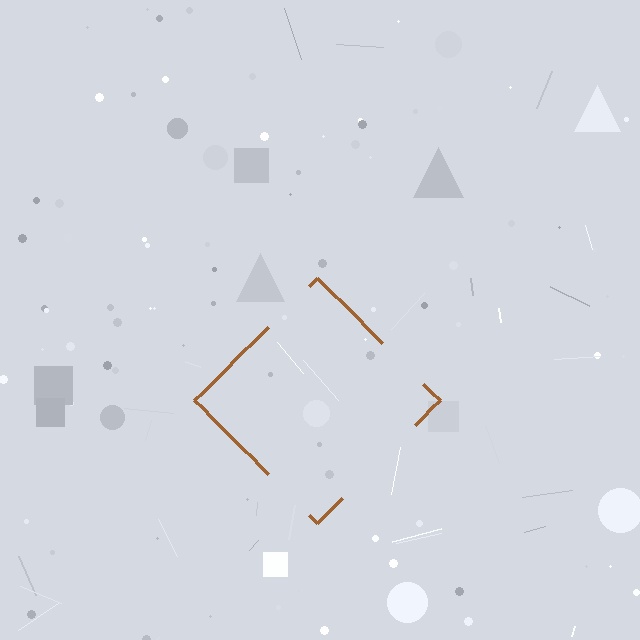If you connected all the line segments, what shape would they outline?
They would outline a diamond.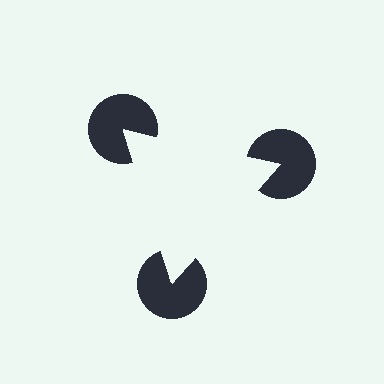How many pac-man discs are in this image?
There are 3 — one at each vertex of the illusory triangle.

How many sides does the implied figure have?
3 sides.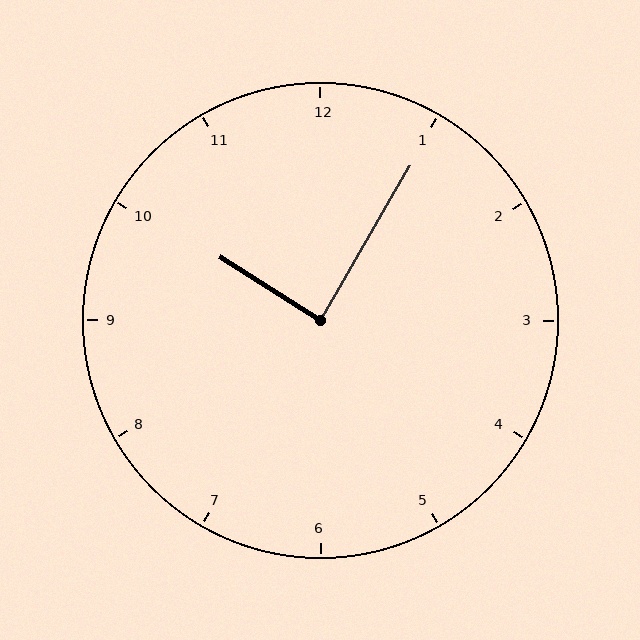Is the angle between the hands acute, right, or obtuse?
It is right.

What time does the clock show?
10:05.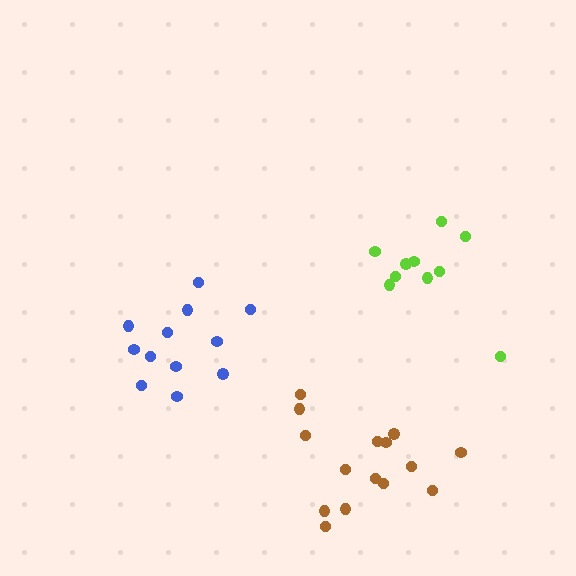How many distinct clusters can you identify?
There are 3 distinct clusters.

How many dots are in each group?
Group 1: 15 dots, Group 2: 12 dots, Group 3: 10 dots (37 total).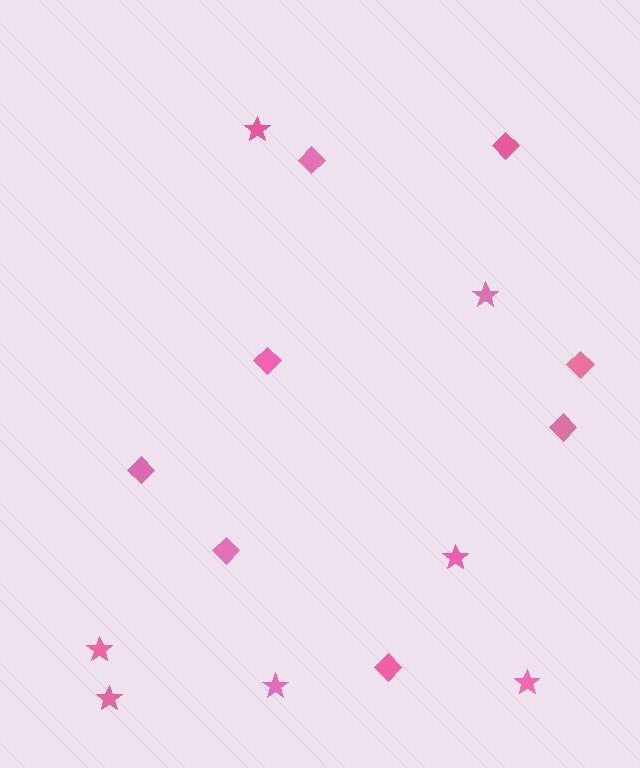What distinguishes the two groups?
There are 2 groups: one group of stars (7) and one group of diamonds (8).